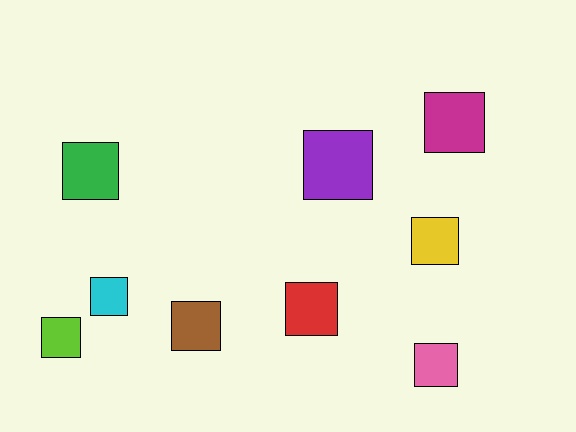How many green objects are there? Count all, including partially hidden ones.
There is 1 green object.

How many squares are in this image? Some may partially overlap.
There are 9 squares.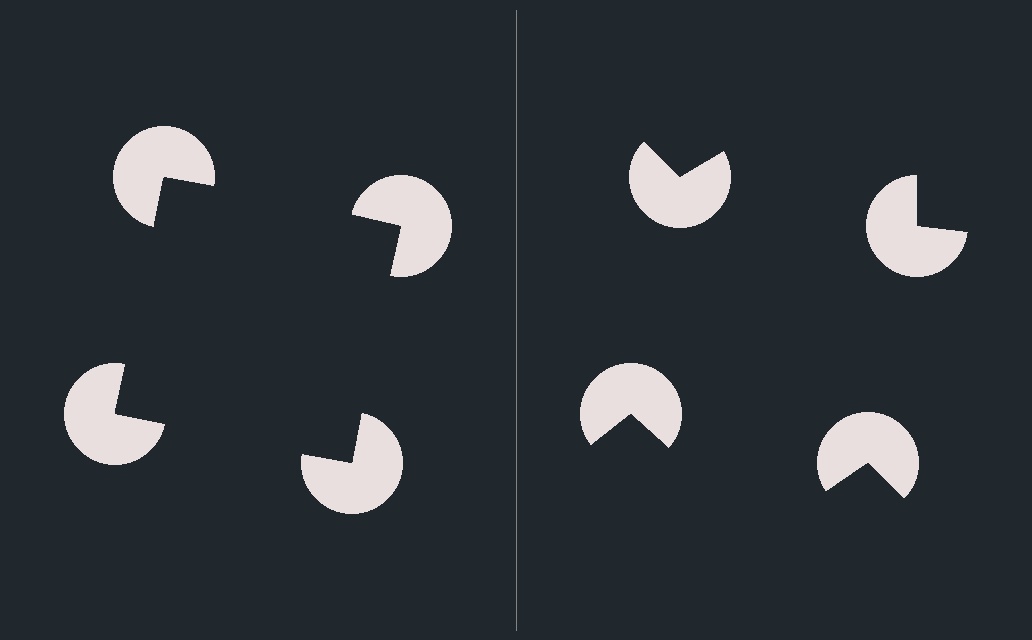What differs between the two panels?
The pac-man discs are positioned identically on both sides; only the wedge orientations differ. On the left they align to a square; on the right they are misaligned.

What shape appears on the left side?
An illusory square.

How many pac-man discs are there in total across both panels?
8 — 4 on each side.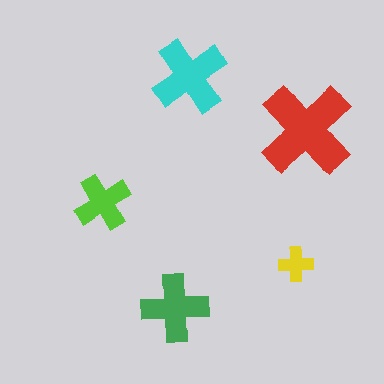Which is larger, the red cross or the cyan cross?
The red one.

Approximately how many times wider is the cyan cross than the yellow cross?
About 2 times wider.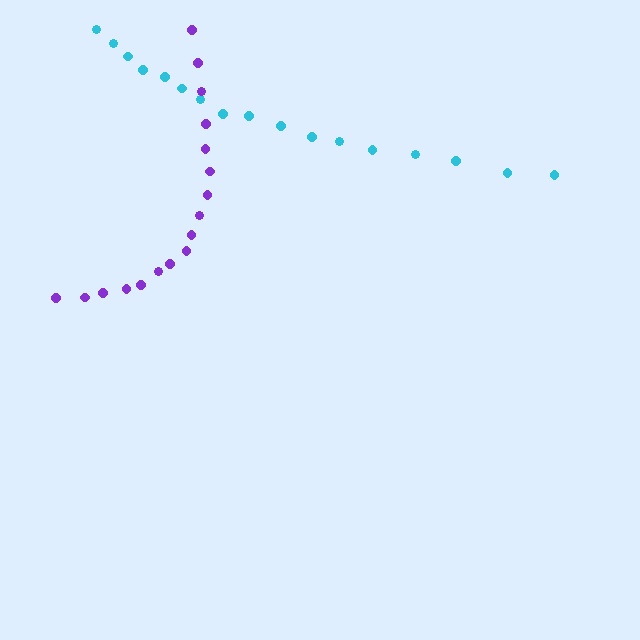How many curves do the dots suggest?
There are 2 distinct paths.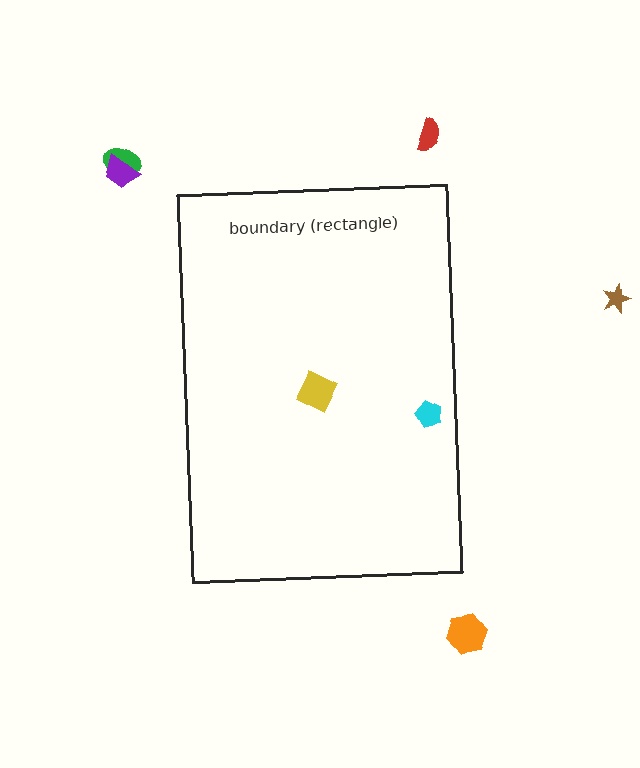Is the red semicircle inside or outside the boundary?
Outside.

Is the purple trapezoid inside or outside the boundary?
Outside.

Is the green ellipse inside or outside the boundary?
Outside.